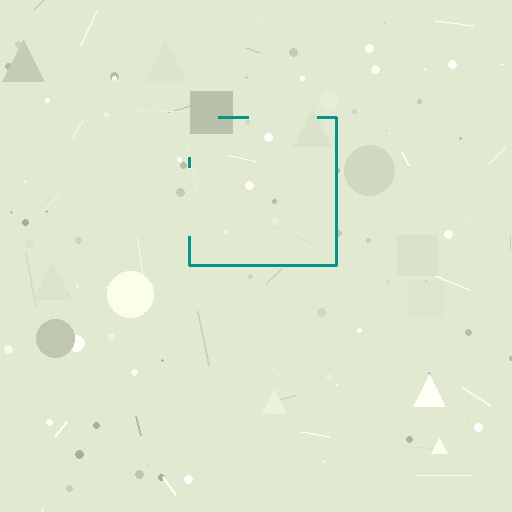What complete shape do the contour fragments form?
The contour fragments form a square.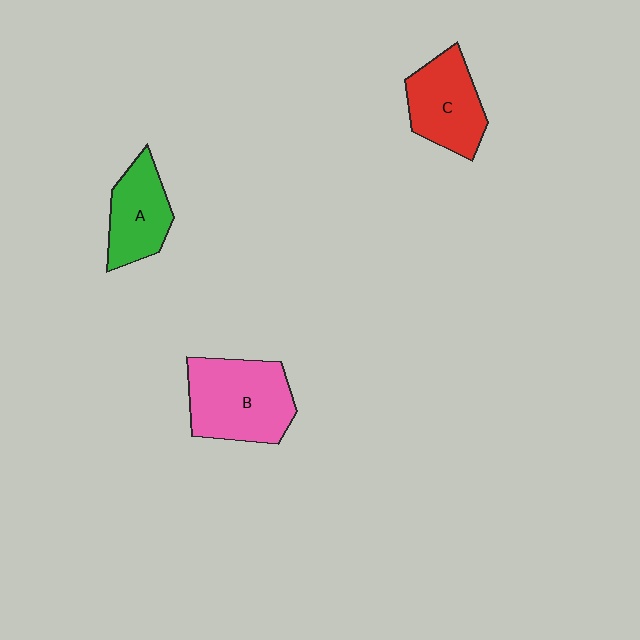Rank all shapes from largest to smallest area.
From largest to smallest: B (pink), C (red), A (green).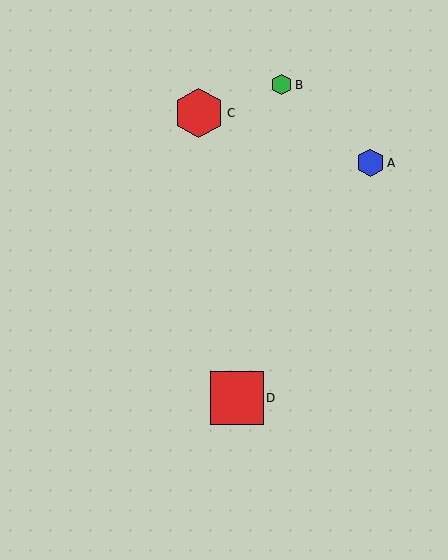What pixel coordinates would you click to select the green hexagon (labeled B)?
Click at (281, 85) to select the green hexagon B.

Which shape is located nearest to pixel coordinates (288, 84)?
The green hexagon (labeled B) at (281, 85) is nearest to that location.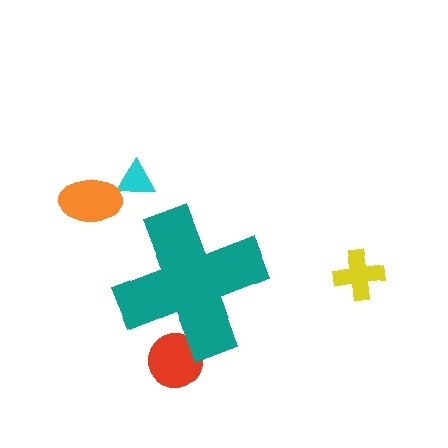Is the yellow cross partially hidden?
No, the yellow cross is fully visible.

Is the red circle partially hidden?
Yes, the red circle is partially hidden behind the teal cross.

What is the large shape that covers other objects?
A teal cross.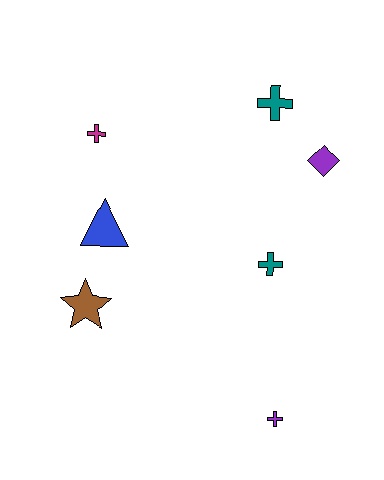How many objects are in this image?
There are 7 objects.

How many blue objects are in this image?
There is 1 blue object.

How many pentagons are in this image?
There are no pentagons.